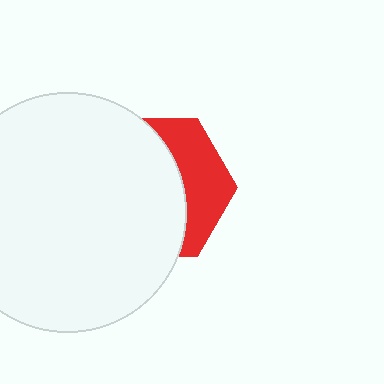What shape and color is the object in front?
The object in front is a white circle.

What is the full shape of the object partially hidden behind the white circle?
The partially hidden object is a red hexagon.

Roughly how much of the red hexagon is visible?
A small part of it is visible (roughly 34%).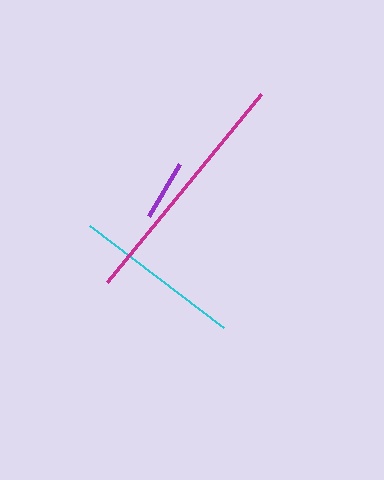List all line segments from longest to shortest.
From longest to shortest: magenta, cyan, purple.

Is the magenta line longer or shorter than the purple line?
The magenta line is longer than the purple line.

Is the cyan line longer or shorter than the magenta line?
The magenta line is longer than the cyan line.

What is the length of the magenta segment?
The magenta segment is approximately 243 pixels long.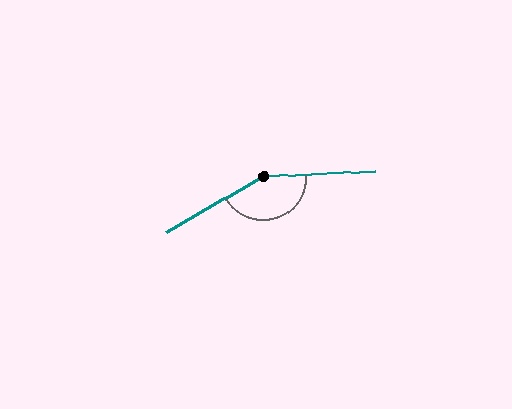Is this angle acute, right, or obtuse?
It is obtuse.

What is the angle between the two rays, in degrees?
Approximately 153 degrees.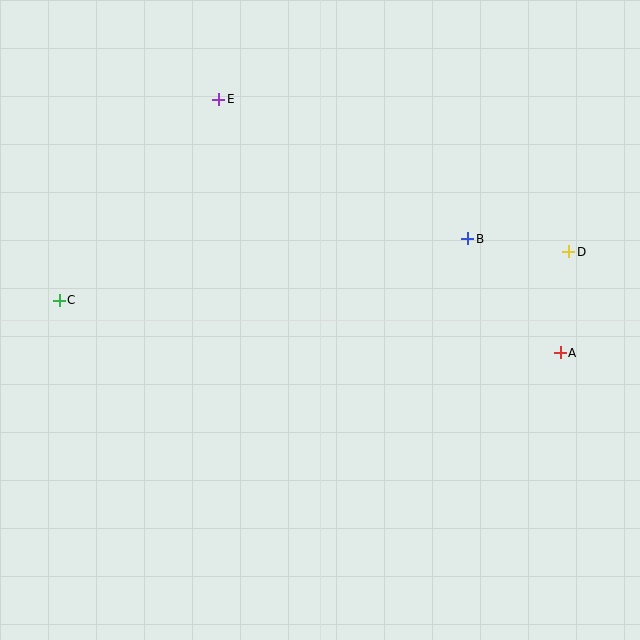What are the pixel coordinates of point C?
Point C is at (59, 300).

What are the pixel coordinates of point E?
Point E is at (219, 99).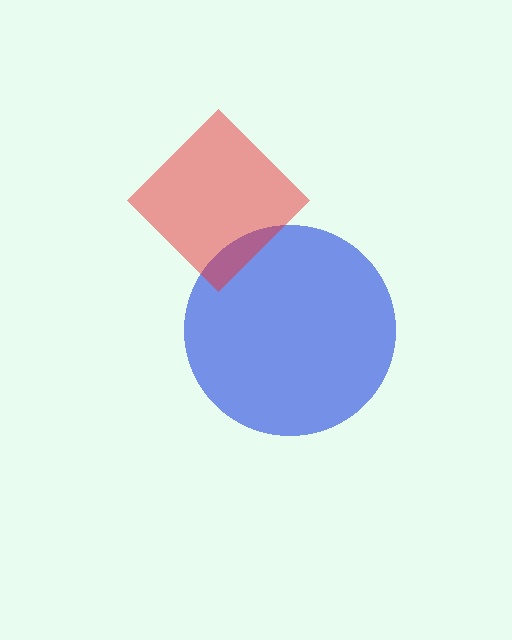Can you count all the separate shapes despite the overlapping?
Yes, there are 2 separate shapes.